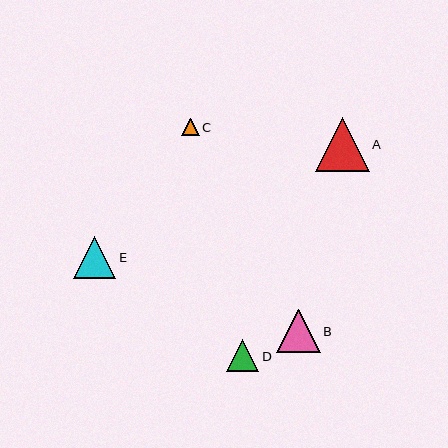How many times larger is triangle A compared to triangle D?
Triangle A is approximately 1.7 times the size of triangle D.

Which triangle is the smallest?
Triangle C is the smallest with a size of approximately 18 pixels.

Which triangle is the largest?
Triangle A is the largest with a size of approximately 54 pixels.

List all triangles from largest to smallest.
From largest to smallest: A, B, E, D, C.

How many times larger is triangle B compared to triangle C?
Triangle B is approximately 2.5 times the size of triangle C.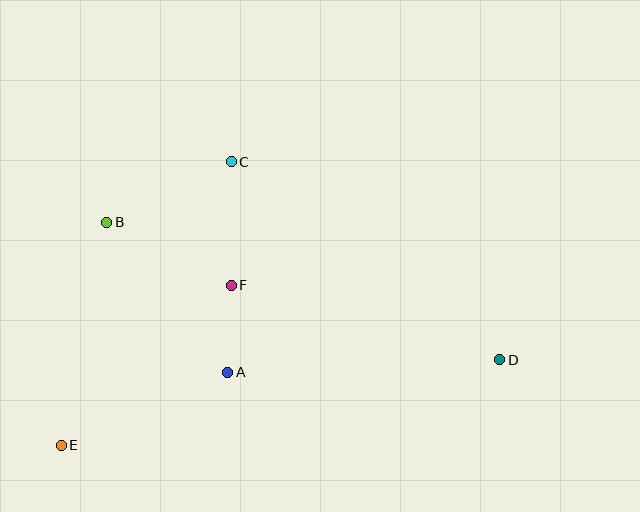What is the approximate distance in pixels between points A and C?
The distance between A and C is approximately 210 pixels.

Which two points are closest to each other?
Points A and F are closest to each other.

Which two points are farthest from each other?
Points D and E are farthest from each other.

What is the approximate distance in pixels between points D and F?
The distance between D and F is approximately 279 pixels.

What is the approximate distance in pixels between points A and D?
The distance between A and D is approximately 272 pixels.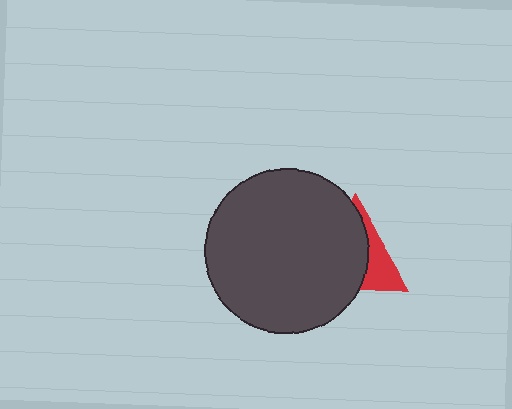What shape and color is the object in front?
The object in front is a dark gray circle.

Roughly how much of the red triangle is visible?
A small part of it is visible (roughly 33%).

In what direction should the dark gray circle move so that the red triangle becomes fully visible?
The dark gray circle should move left. That is the shortest direction to clear the overlap and leave the red triangle fully visible.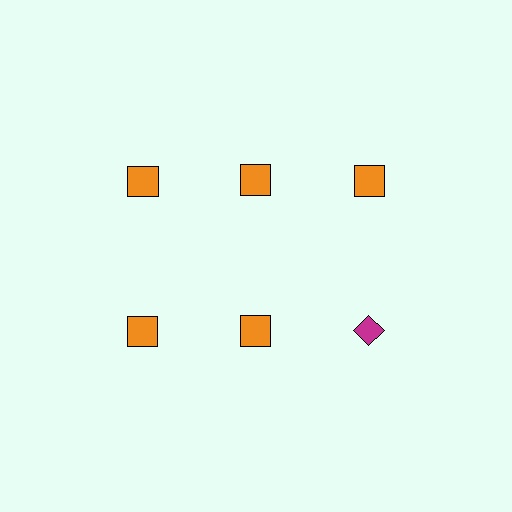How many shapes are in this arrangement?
There are 6 shapes arranged in a grid pattern.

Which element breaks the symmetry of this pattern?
The magenta diamond in the second row, center column breaks the symmetry. All other shapes are orange squares.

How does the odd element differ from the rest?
It differs in both color (magenta instead of orange) and shape (diamond instead of square).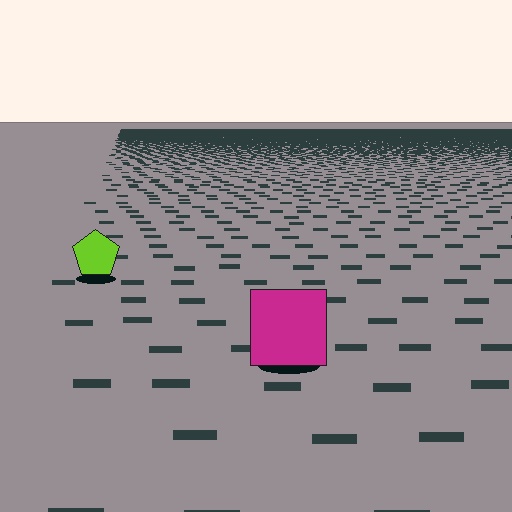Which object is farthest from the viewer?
The lime pentagon is farthest from the viewer. It appears smaller and the ground texture around it is denser.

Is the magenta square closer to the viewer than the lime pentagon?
Yes. The magenta square is closer — you can tell from the texture gradient: the ground texture is coarser near it.